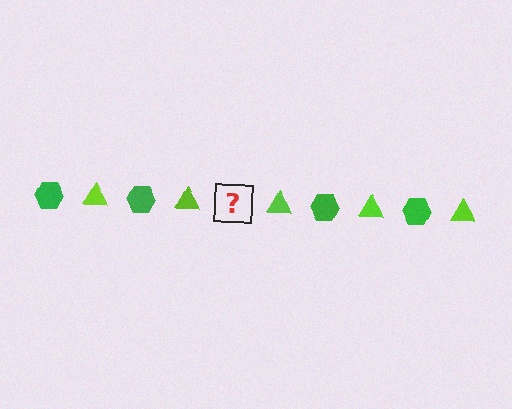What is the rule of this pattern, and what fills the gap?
The rule is that the pattern alternates between green hexagon and lime triangle. The gap should be filled with a green hexagon.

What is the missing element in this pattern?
The missing element is a green hexagon.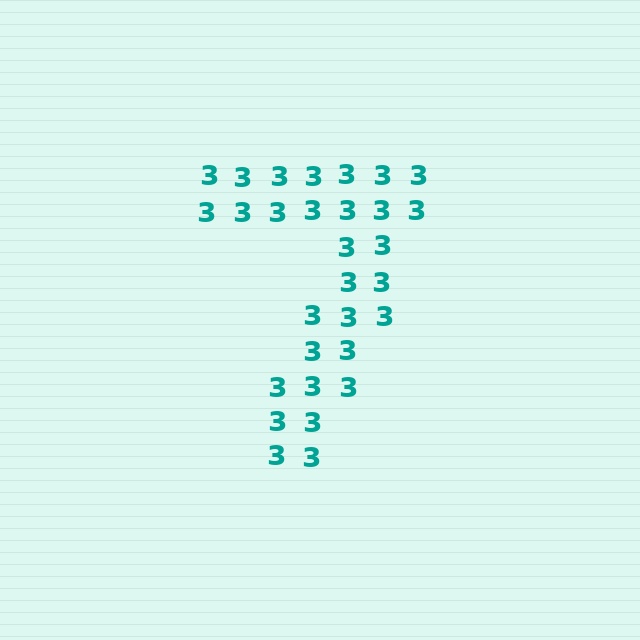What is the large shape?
The large shape is the digit 7.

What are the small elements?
The small elements are digit 3's.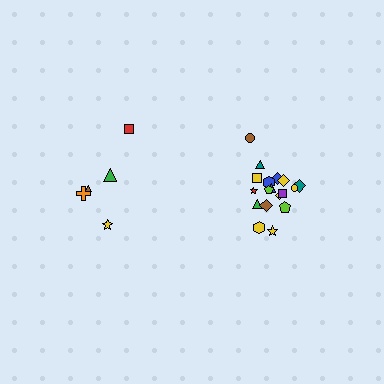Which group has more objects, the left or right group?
The right group.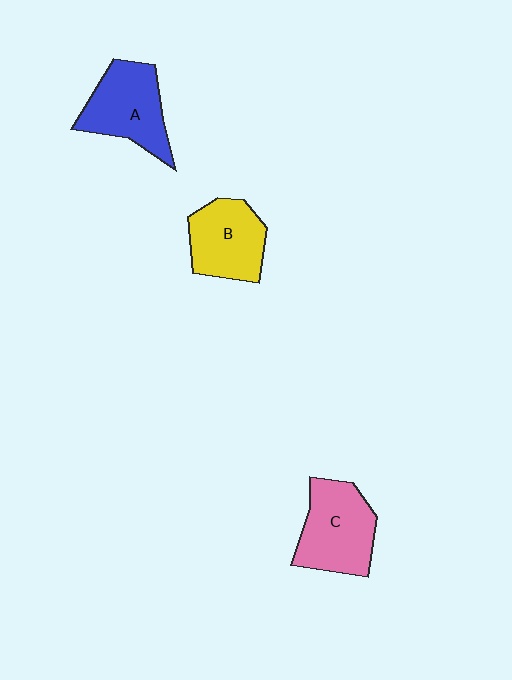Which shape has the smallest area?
Shape B (yellow).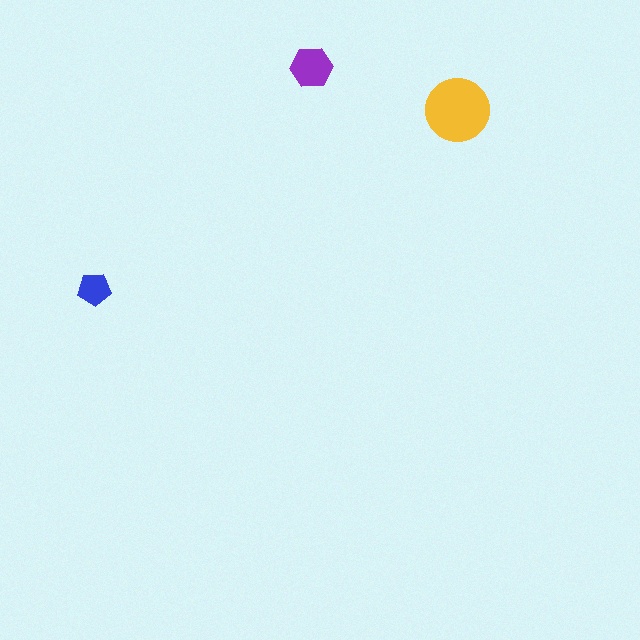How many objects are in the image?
There are 3 objects in the image.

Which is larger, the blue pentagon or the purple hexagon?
The purple hexagon.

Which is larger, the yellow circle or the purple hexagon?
The yellow circle.